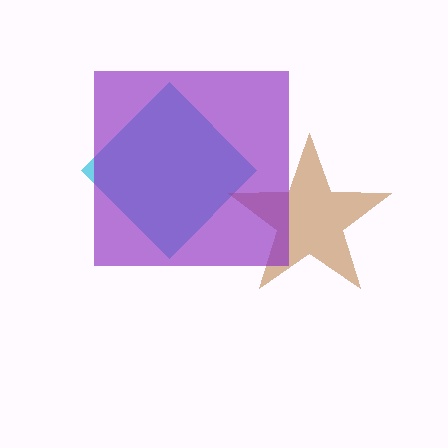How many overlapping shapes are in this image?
There are 3 overlapping shapes in the image.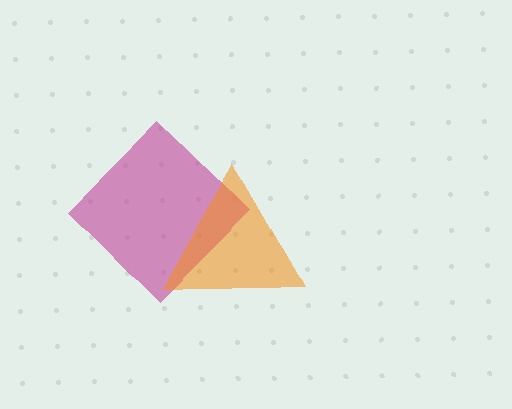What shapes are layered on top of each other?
The layered shapes are: a magenta diamond, an orange triangle.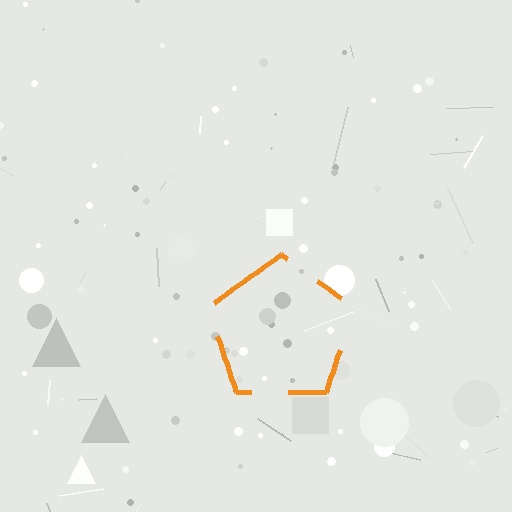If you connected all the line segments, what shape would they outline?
They would outline a pentagon.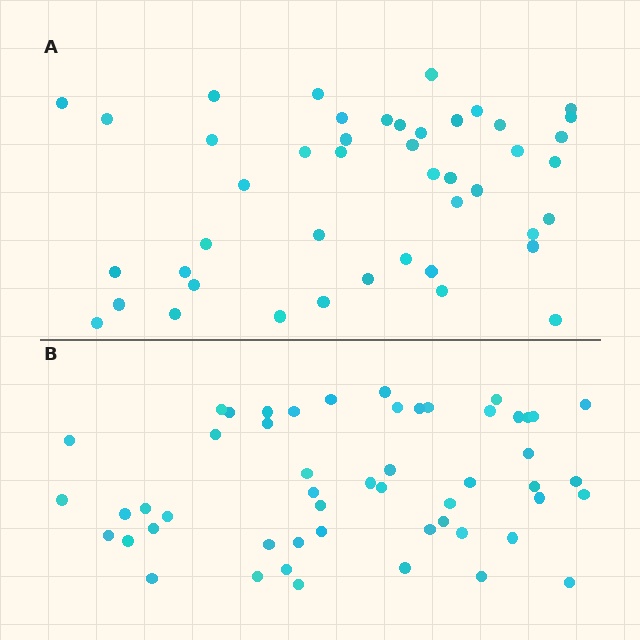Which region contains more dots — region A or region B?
Region B (the bottom region) has more dots.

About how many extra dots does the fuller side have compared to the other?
Region B has roughly 8 or so more dots than region A.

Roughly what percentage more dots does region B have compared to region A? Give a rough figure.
About 15% more.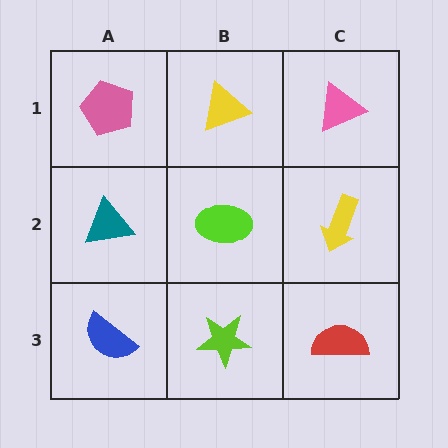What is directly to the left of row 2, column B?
A teal triangle.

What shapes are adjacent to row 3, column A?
A teal triangle (row 2, column A), a lime star (row 3, column B).